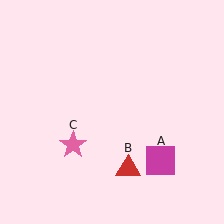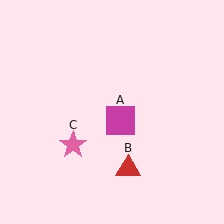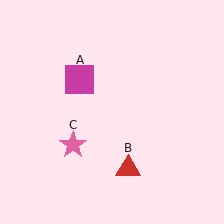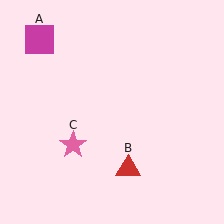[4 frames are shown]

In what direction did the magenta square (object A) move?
The magenta square (object A) moved up and to the left.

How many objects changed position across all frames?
1 object changed position: magenta square (object A).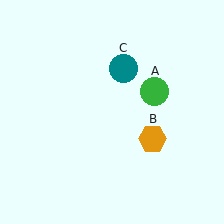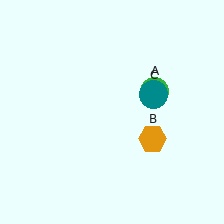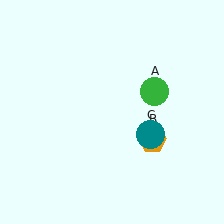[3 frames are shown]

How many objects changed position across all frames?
1 object changed position: teal circle (object C).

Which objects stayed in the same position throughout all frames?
Green circle (object A) and orange hexagon (object B) remained stationary.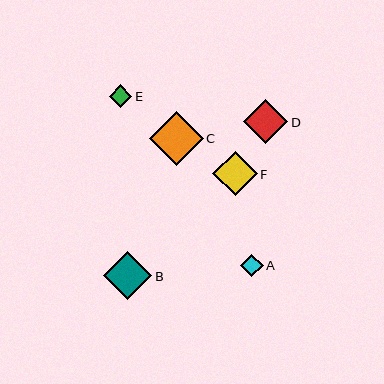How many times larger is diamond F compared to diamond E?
Diamond F is approximately 1.9 times the size of diamond E.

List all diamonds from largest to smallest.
From largest to smallest: C, B, D, F, E, A.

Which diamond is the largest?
Diamond C is the largest with a size of approximately 54 pixels.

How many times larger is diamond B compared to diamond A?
Diamond B is approximately 2.1 times the size of diamond A.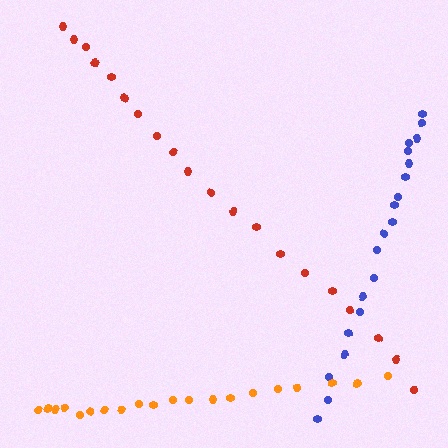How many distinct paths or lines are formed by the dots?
There are 3 distinct paths.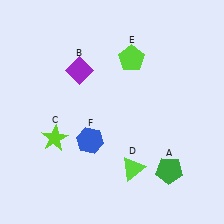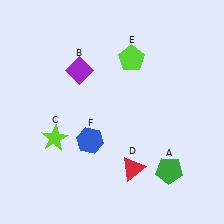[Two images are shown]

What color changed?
The triangle (D) changed from lime in Image 1 to red in Image 2.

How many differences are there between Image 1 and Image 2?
There is 1 difference between the two images.